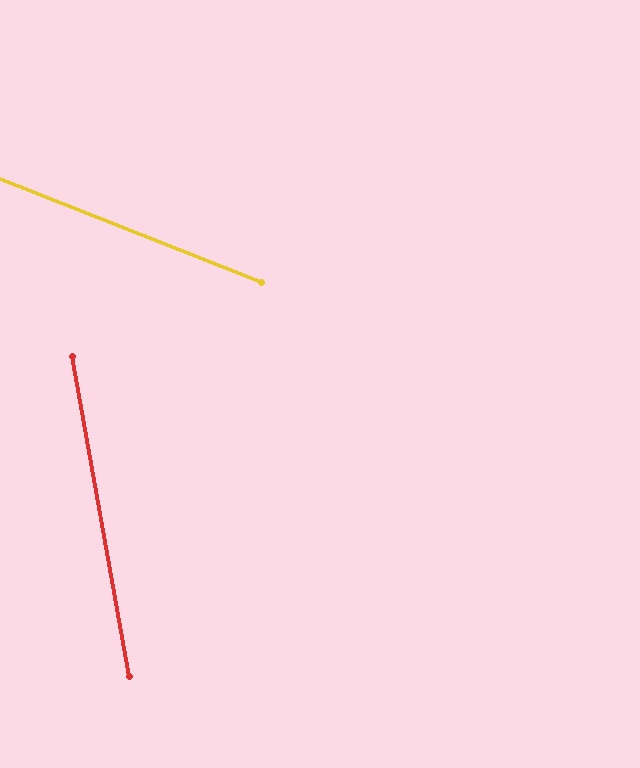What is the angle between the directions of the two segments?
Approximately 58 degrees.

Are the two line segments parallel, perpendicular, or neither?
Neither parallel nor perpendicular — they differ by about 58°.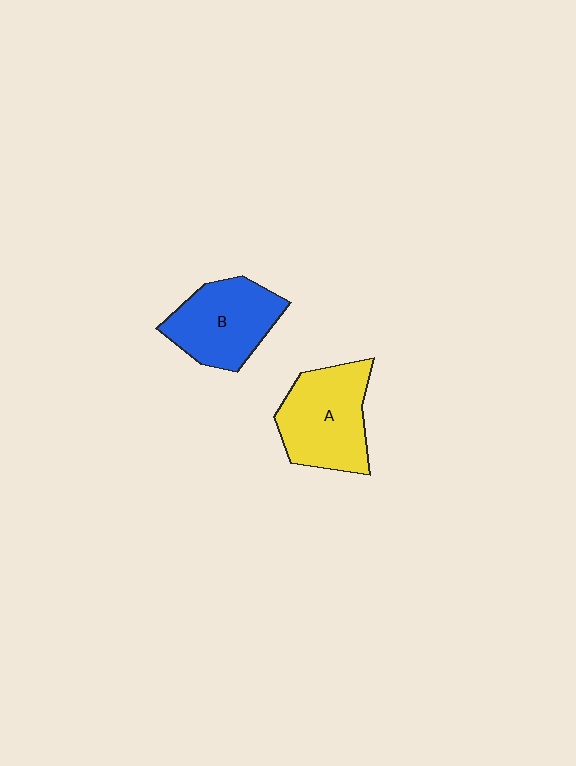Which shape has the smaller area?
Shape B (blue).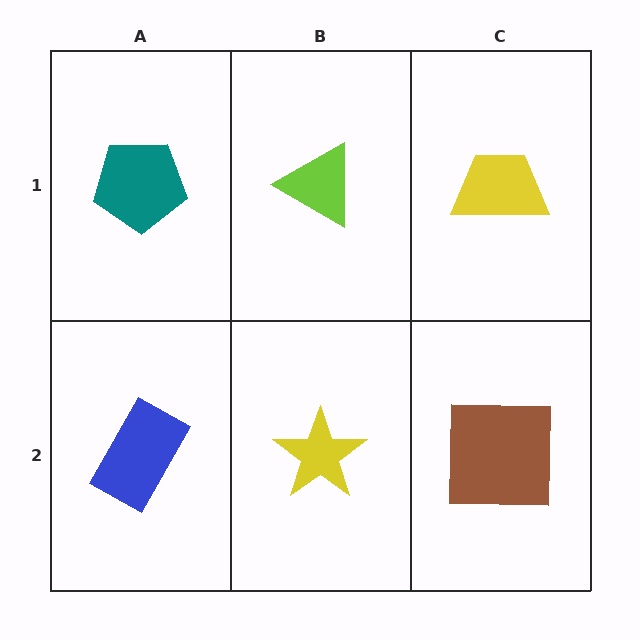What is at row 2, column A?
A blue rectangle.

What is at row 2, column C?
A brown square.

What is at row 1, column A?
A teal pentagon.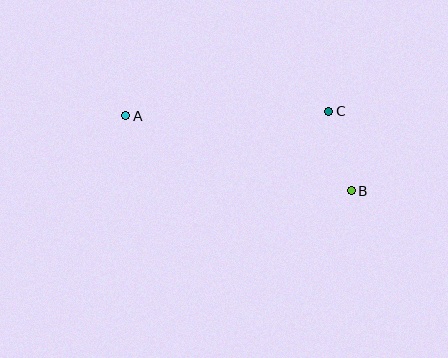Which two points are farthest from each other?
Points A and B are farthest from each other.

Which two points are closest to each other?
Points B and C are closest to each other.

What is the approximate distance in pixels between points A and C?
The distance between A and C is approximately 203 pixels.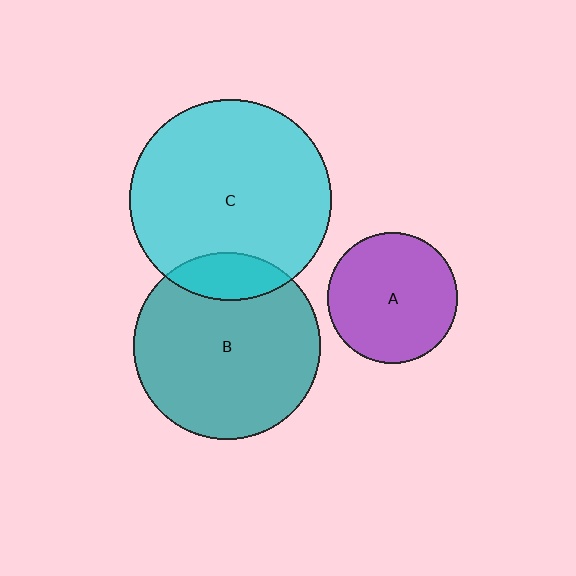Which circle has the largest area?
Circle C (cyan).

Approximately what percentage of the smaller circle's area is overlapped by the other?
Approximately 15%.